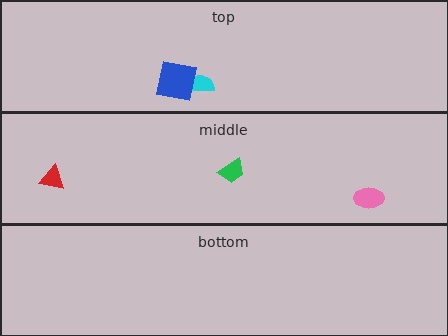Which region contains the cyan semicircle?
The top region.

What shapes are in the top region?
The cyan semicircle, the blue square.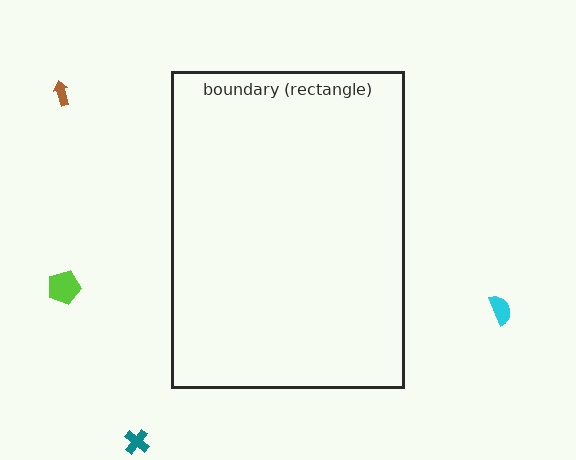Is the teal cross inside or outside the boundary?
Outside.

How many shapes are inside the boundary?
0 inside, 4 outside.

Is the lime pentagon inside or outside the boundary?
Outside.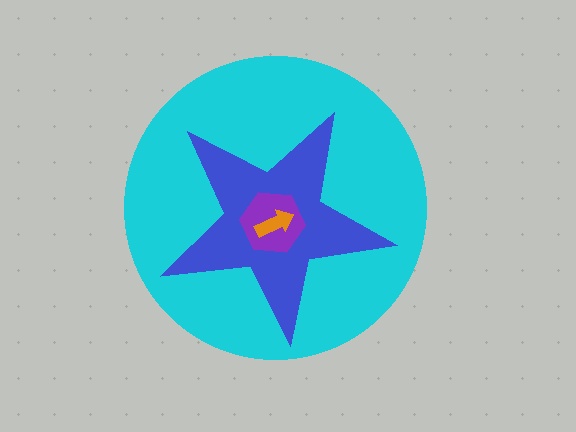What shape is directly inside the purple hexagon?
The orange arrow.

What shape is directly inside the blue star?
The purple hexagon.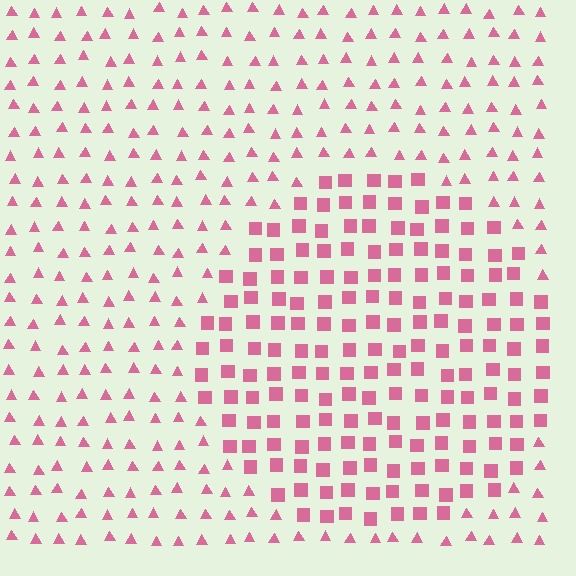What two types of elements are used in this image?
The image uses squares inside the circle region and triangles outside it.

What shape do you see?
I see a circle.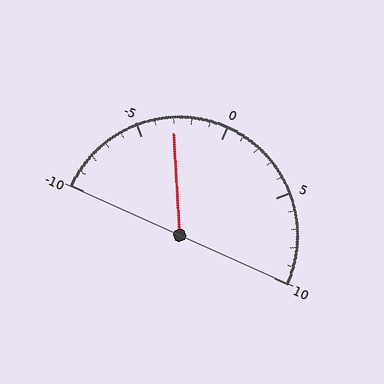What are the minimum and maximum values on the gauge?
The gauge ranges from -10 to 10.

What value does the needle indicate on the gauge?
The needle indicates approximately -3.